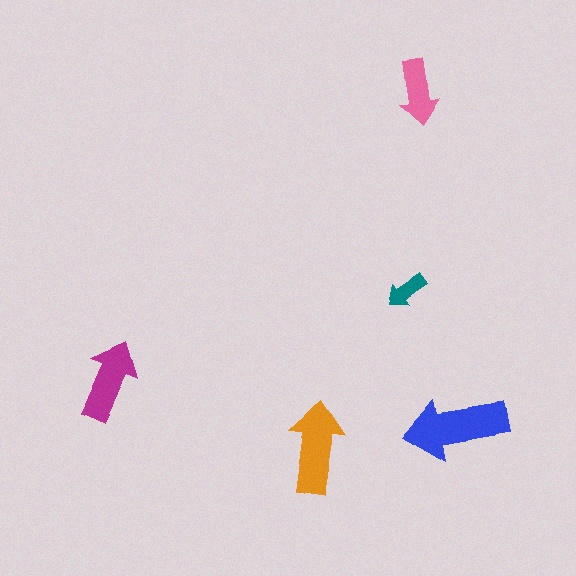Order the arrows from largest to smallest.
the blue one, the orange one, the magenta one, the pink one, the teal one.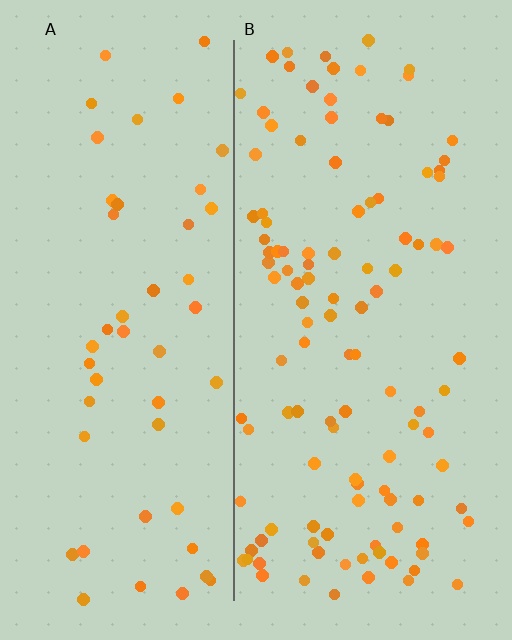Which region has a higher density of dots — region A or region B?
B (the right).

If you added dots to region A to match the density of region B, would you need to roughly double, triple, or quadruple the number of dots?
Approximately double.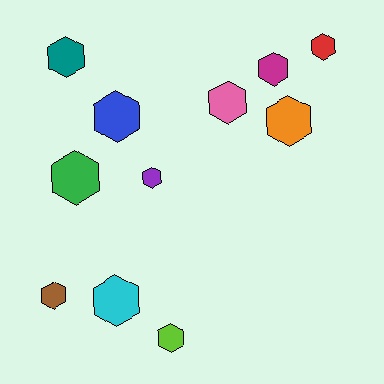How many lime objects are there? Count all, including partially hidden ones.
There is 1 lime object.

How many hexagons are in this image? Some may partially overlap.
There are 11 hexagons.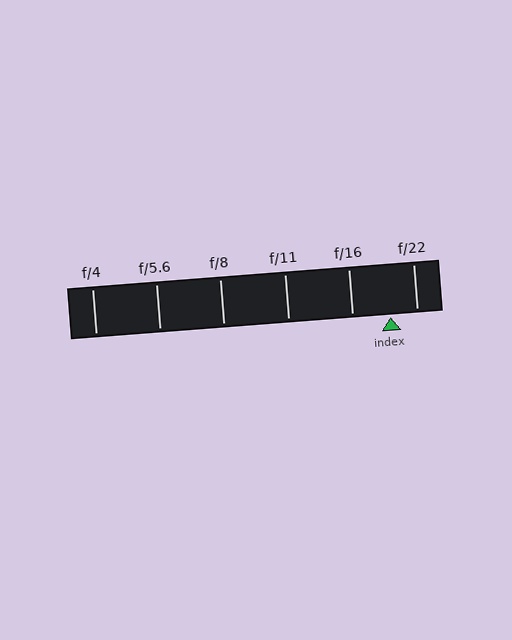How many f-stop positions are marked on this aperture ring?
There are 6 f-stop positions marked.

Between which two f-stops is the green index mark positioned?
The index mark is between f/16 and f/22.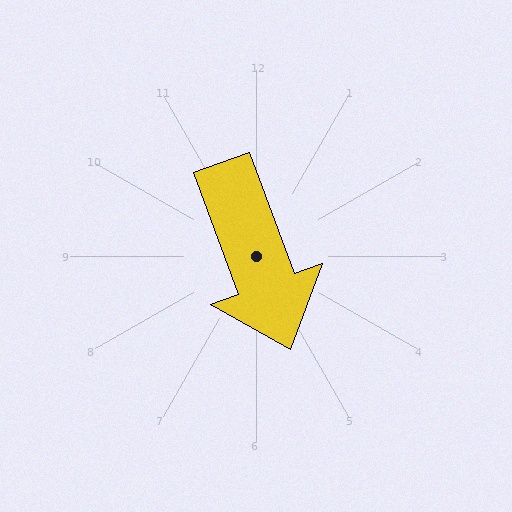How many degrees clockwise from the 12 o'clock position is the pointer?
Approximately 160 degrees.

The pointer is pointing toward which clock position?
Roughly 5 o'clock.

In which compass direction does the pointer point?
South.